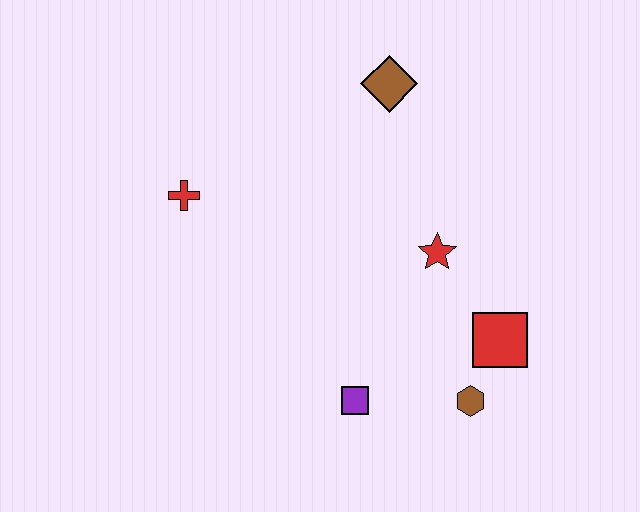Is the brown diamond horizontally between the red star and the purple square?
Yes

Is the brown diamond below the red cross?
No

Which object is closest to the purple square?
The brown hexagon is closest to the purple square.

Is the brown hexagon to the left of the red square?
Yes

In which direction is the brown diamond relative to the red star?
The brown diamond is above the red star.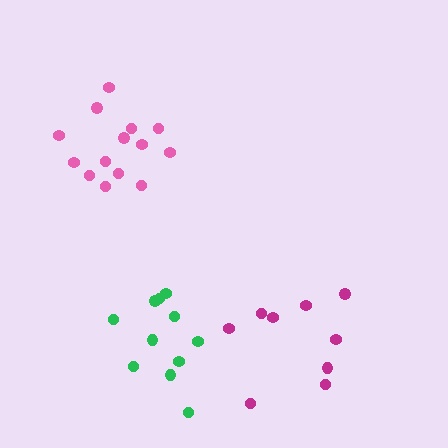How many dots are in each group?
Group 1: 14 dots, Group 2: 9 dots, Group 3: 11 dots (34 total).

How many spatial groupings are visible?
There are 3 spatial groupings.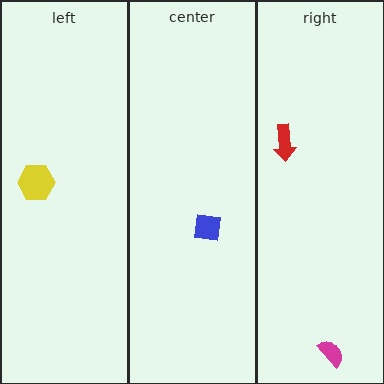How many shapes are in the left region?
1.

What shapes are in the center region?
The blue square.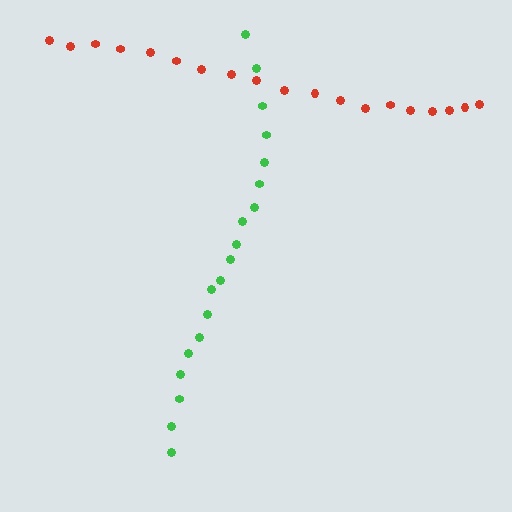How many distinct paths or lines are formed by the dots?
There are 2 distinct paths.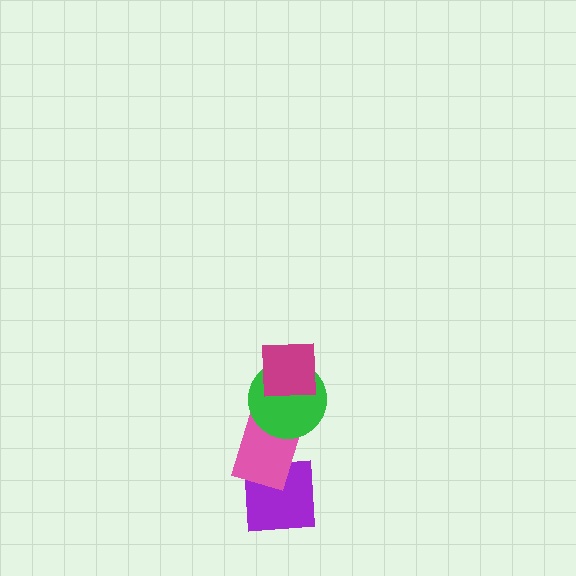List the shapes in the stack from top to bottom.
From top to bottom: the magenta square, the green circle, the pink rectangle, the purple square.